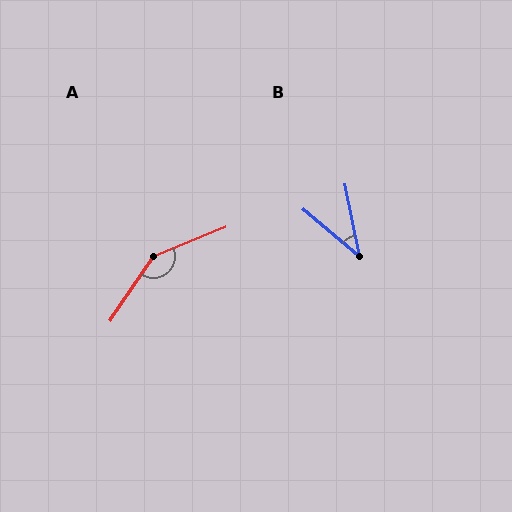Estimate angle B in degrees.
Approximately 39 degrees.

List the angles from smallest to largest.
B (39°), A (146°).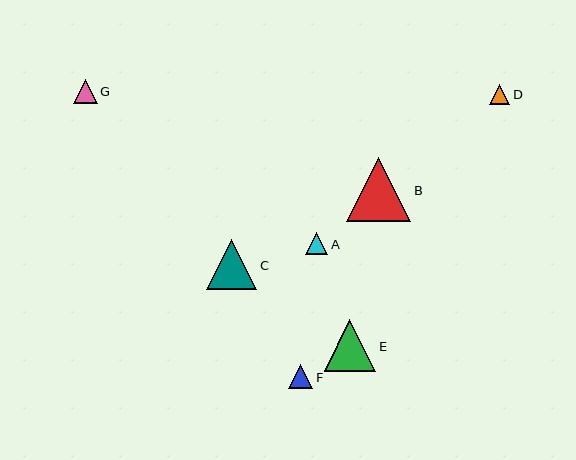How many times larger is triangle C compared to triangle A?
Triangle C is approximately 2.3 times the size of triangle A.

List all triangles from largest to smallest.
From largest to smallest: B, E, C, F, G, A, D.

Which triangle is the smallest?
Triangle D is the smallest with a size of approximately 20 pixels.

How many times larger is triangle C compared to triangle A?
Triangle C is approximately 2.3 times the size of triangle A.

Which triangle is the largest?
Triangle B is the largest with a size of approximately 64 pixels.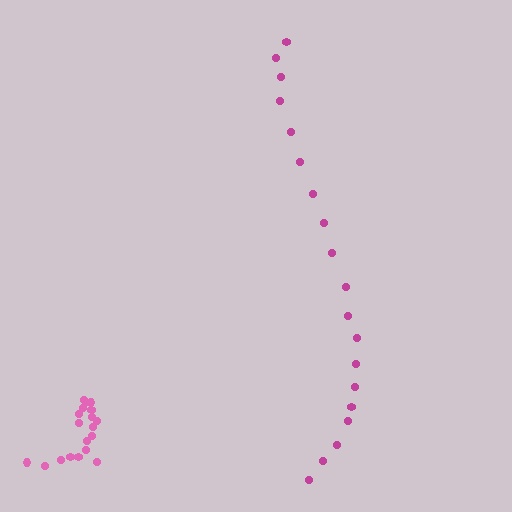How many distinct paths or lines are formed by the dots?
There are 2 distinct paths.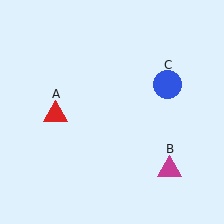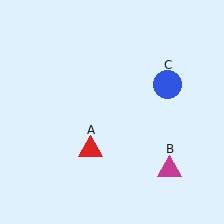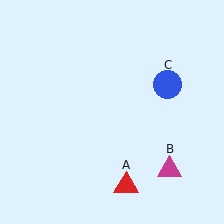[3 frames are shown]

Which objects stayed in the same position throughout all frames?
Magenta triangle (object B) and blue circle (object C) remained stationary.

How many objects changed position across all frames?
1 object changed position: red triangle (object A).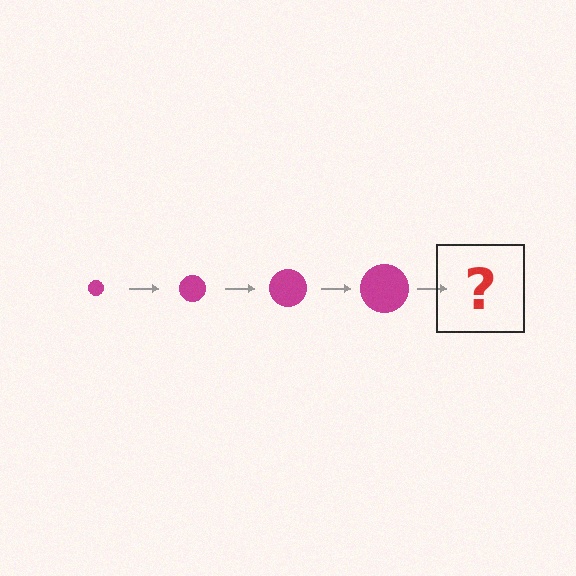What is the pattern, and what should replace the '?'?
The pattern is that the circle gets progressively larger each step. The '?' should be a magenta circle, larger than the previous one.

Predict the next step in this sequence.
The next step is a magenta circle, larger than the previous one.